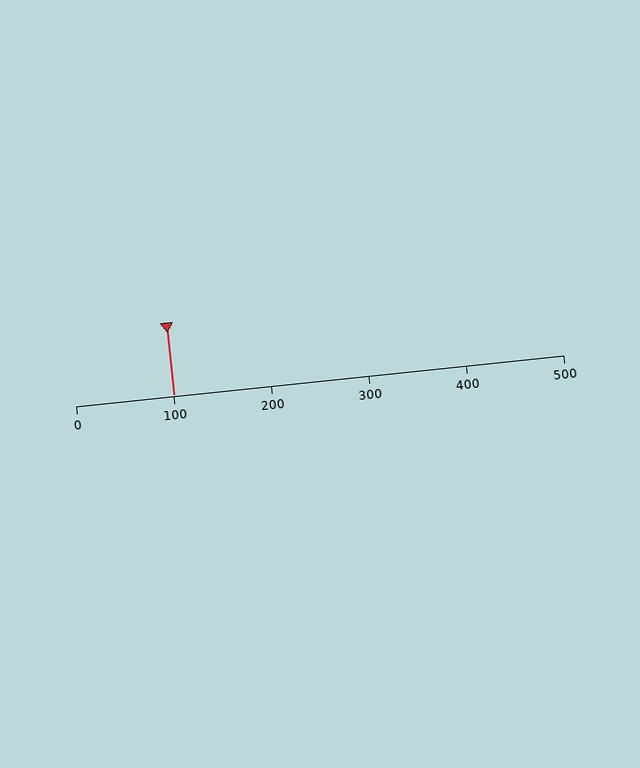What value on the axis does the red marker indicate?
The marker indicates approximately 100.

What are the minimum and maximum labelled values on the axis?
The axis runs from 0 to 500.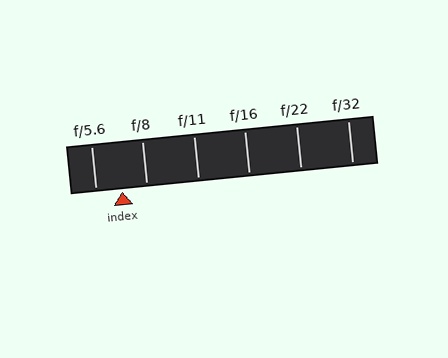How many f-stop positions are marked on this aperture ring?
There are 6 f-stop positions marked.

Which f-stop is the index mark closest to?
The index mark is closest to f/8.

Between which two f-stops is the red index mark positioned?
The index mark is between f/5.6 and f/8.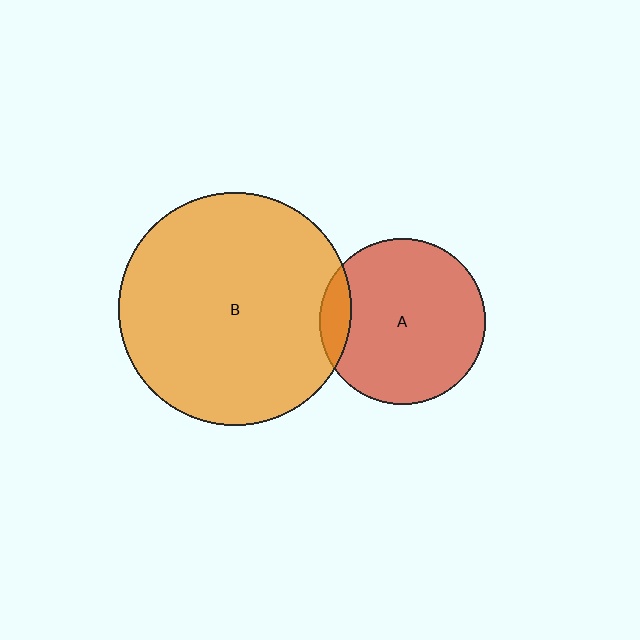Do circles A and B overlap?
Yes.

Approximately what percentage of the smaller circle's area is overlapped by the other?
Approximately 10%.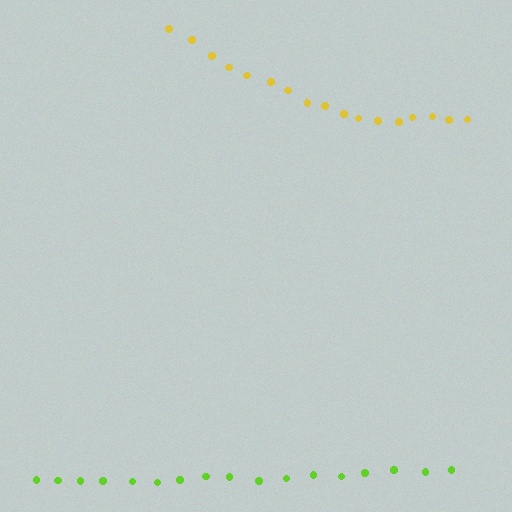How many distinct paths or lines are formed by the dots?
There are 2 distinct paths.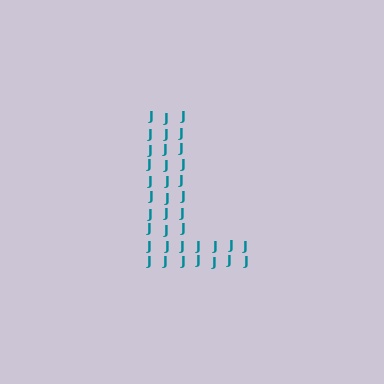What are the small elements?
The small elements are letter J's.